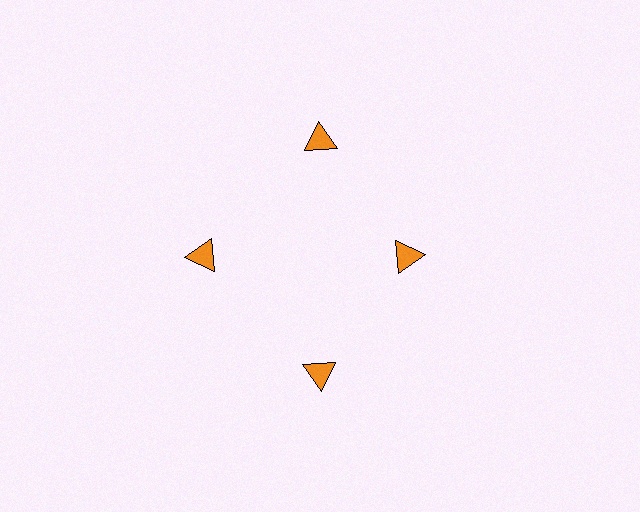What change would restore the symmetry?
The symmetry would be restored by moving it outward, back onto the ring so that all 4 triangles sit at equal angles and equal distance from the center.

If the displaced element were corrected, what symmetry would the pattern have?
It would have 4-fold rotational symmetry — the pattern would map onto itself every 90 degrees.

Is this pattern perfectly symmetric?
No. The 4 orange triangles are arranged in a ring, but one element near the 3 o'clock position is pulled inward toward the center, breaking the 4-fold rotational symmetry.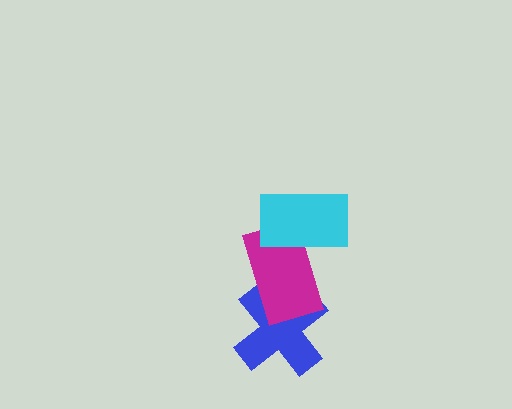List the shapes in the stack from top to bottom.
From top to bottom: the cyan rectangle, the magenta rectangle, the blue cross.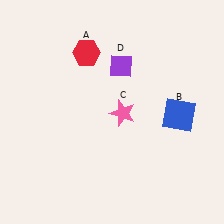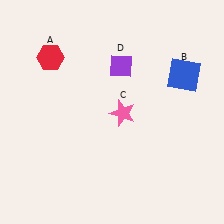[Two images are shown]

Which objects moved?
The objects that moved are: the red hexagon (A), the blue square (B).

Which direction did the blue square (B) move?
The blue square (B) moved up.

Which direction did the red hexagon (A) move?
The red hexagon (A) moved left.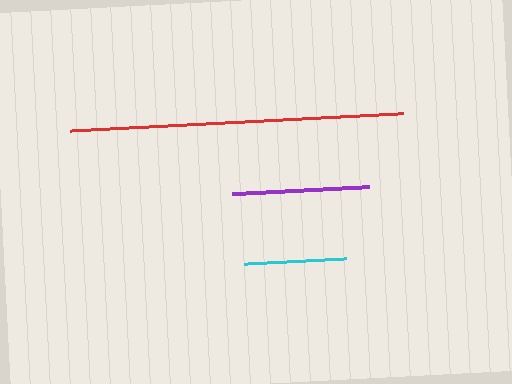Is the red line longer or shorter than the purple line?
The red line is longer than the purple line.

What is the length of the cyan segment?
The cyan segment is approximately 102 pixels long.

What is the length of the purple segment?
The purple segment is approximately 137 pixels long.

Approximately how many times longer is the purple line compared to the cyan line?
The purple line is approximately 1.3 times the length of the cyan line.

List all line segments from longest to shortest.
From longest to shortest: red, purple, cyan.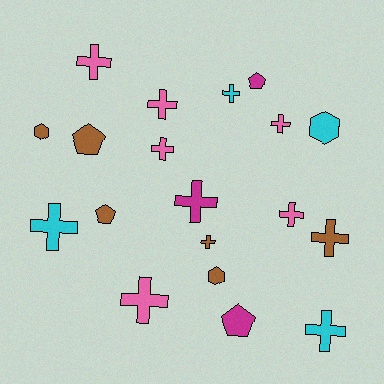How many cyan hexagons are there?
There is 1 cyan hexagon.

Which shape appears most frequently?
Cross, with 12 objects.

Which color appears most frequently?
Pink, with 6 objects.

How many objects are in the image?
There are 19 objects.